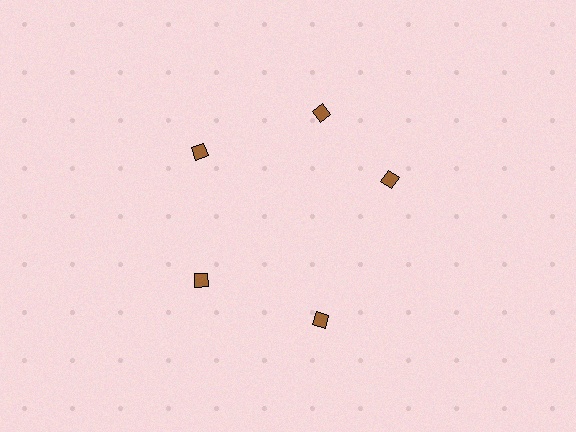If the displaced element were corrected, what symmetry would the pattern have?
It would have 5-fold rotational symmetry — the pattern would map onto itself every 72 degrees.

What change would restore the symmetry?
The symmetry would be restored by rotating it back into even spacing with its neighbors so that all 5 diamonds sit at equal angles and equal distance from the center.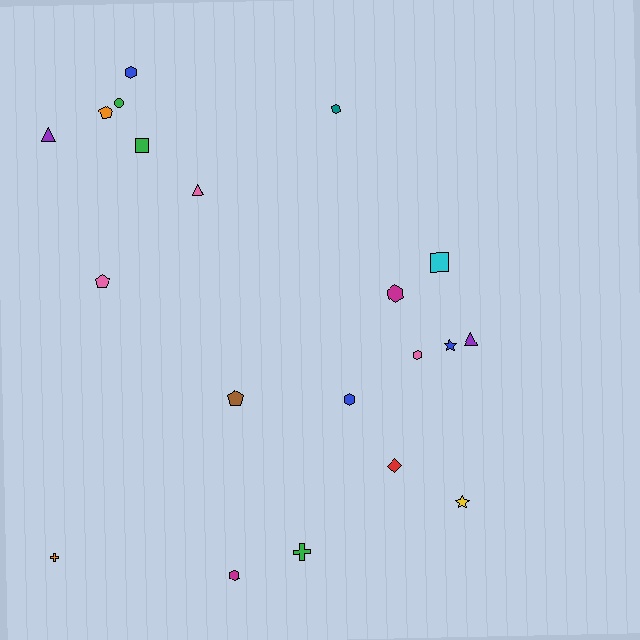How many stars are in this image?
There are 2 stars.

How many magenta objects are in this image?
There are 2 magenta objects.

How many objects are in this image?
There are 20 objects.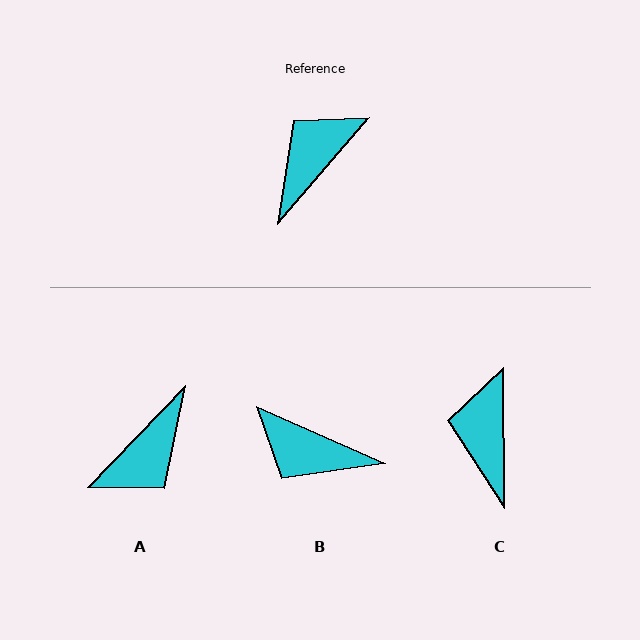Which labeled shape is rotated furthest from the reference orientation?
A, about 177 degrees away.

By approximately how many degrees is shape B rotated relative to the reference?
Approximately 107 degrees counter-clockwise.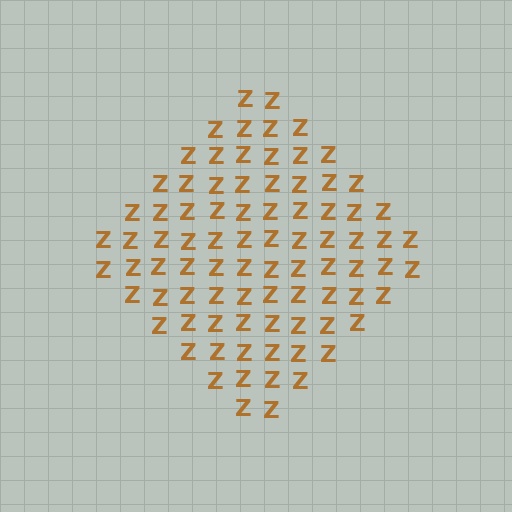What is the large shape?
The large shape is a diamond.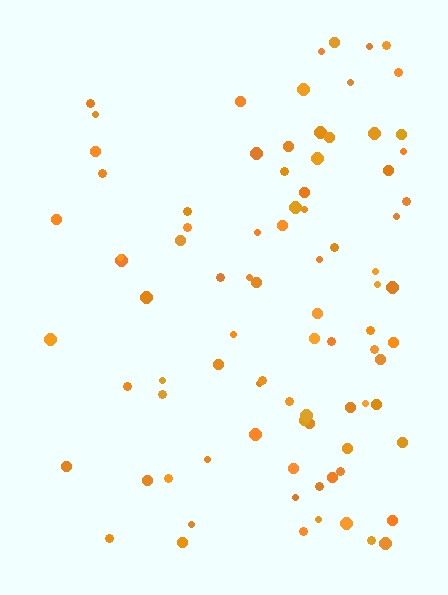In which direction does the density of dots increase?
From left to right, with the right side densest.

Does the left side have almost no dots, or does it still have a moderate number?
Still a moderate number, just noticeably fewer than the right.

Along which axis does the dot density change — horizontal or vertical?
Horizontal.